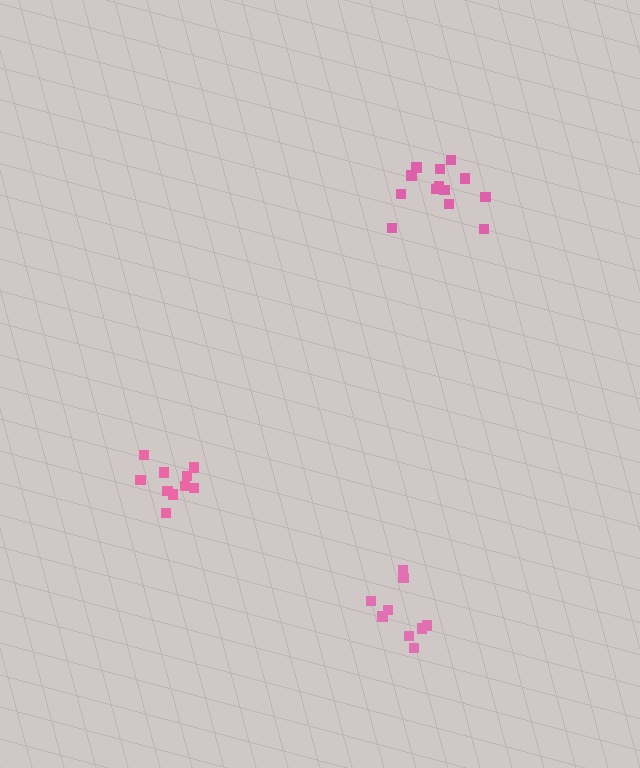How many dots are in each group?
Group 1: 13 dots, Group 2: 9 dots, Group 3: 10 dots (32 total).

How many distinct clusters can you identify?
There are 3 distinct clusters.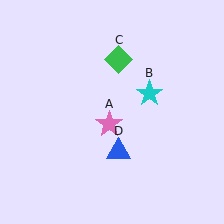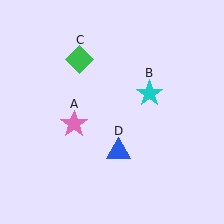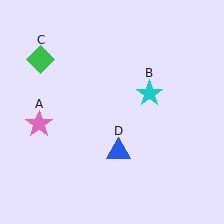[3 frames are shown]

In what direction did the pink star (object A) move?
The pink star (object A) moved left.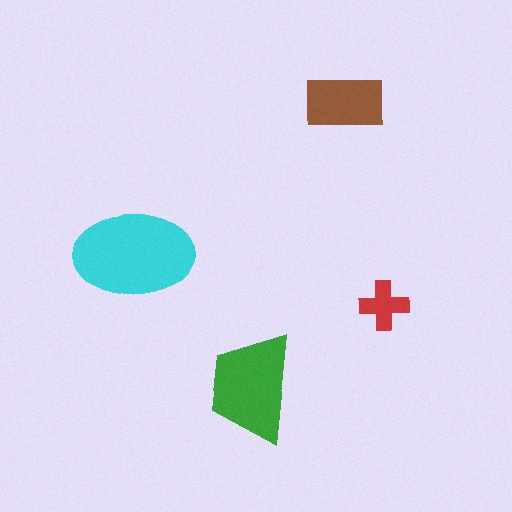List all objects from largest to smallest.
The cyan ellipse, the green trapezoid, the brown rectangle, the red cross.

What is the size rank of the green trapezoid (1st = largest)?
2nd.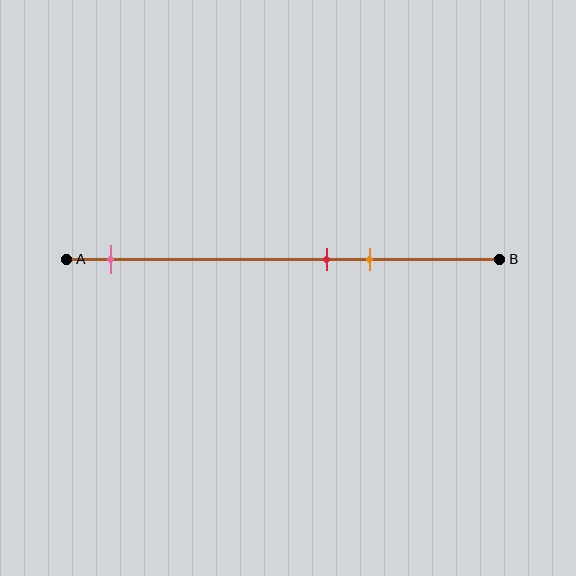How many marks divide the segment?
There are 3 marks dividing the segment.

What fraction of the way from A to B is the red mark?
The red mark is approximately 60% (0.6) of the way from A to B.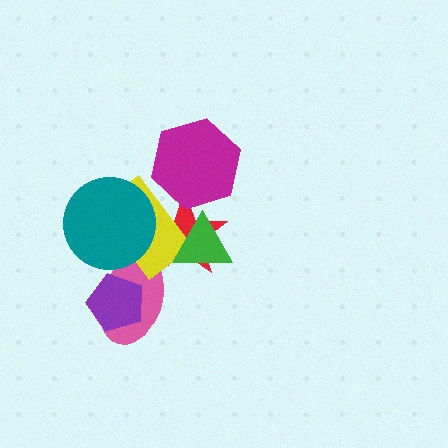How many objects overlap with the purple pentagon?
1 object overlaps with the purple pentagon.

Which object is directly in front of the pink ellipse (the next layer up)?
The purple pentagon is directly in front of the pink ellipse.